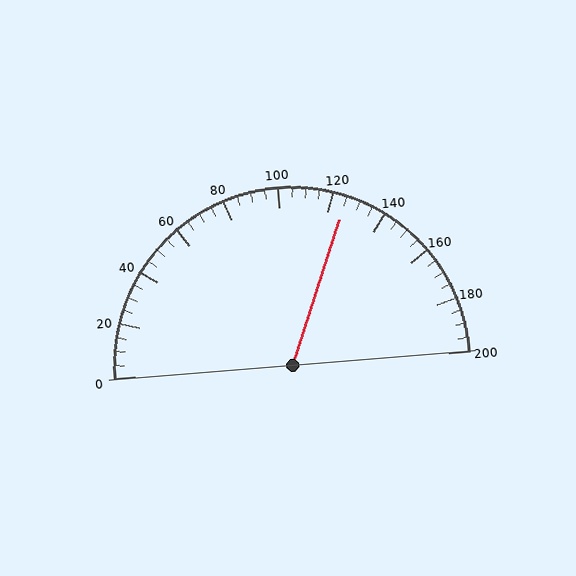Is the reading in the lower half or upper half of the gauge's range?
The reading is in the upper half of the range (0 to 200).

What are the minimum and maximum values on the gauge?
The gauge ranges from 0 to 200.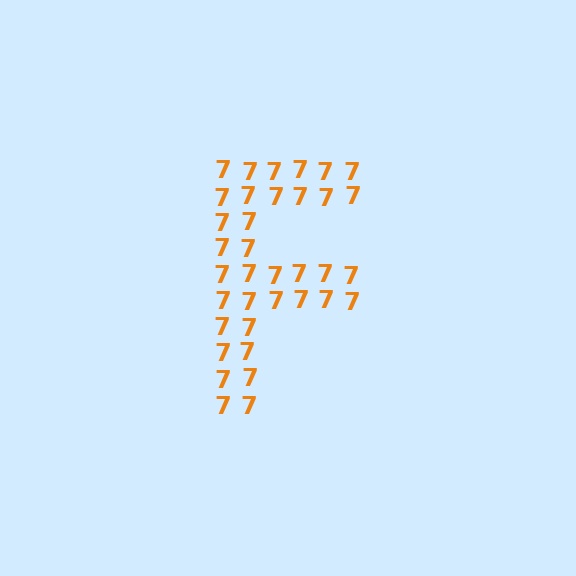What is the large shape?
The large shape is the letter F.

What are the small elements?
The small elements are digit 7's.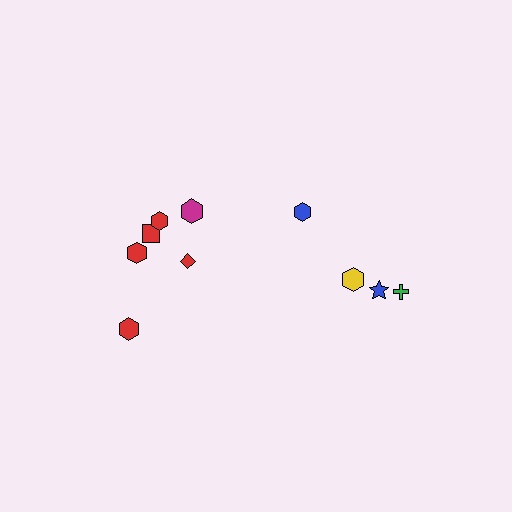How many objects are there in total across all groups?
There are 10 objects.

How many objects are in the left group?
There are 6 objects.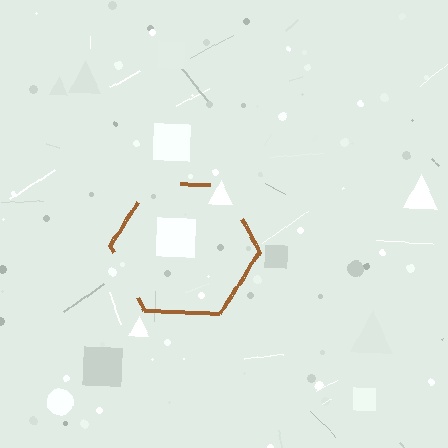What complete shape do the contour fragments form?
The contour fragments form a hexagon.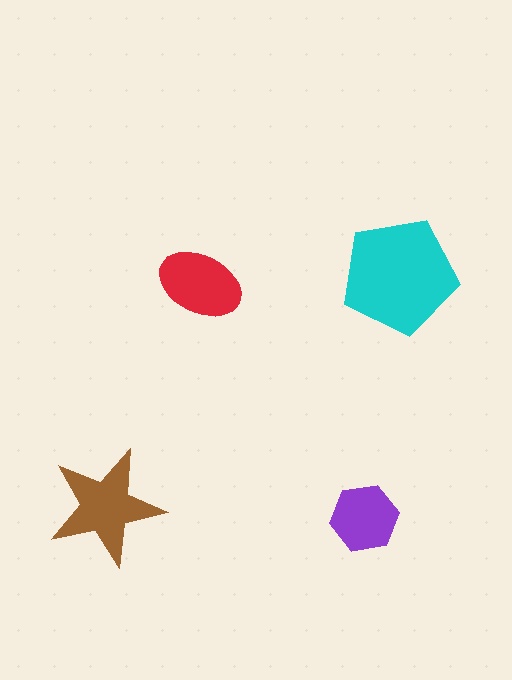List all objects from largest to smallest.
The cyan pentagon, the brown star, the red ellipse, the purple hexagon.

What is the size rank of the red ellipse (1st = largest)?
3rd.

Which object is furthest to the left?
The brown star is leftmost.